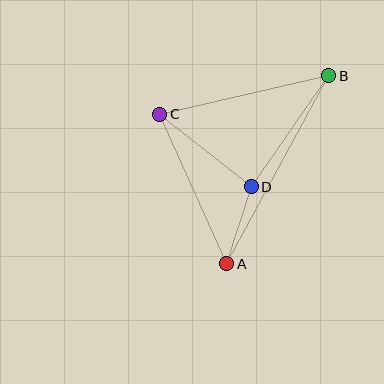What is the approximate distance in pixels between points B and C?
The distance between B and C is approximately 173 pixels.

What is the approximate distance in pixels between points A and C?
The distance between A and C is approximately 164 pixels.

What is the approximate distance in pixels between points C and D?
The distance between C and D is approximately 117 pixels.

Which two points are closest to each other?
Points A and D are closest to each other.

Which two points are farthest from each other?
Points A and B are farthest from each other.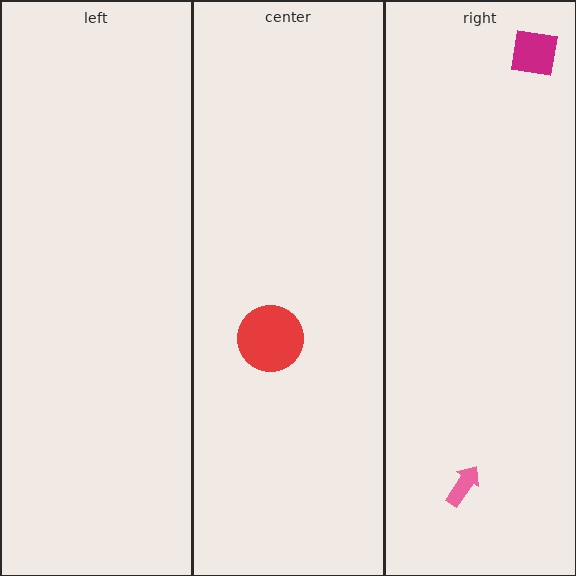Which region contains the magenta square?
The right region.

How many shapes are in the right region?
2.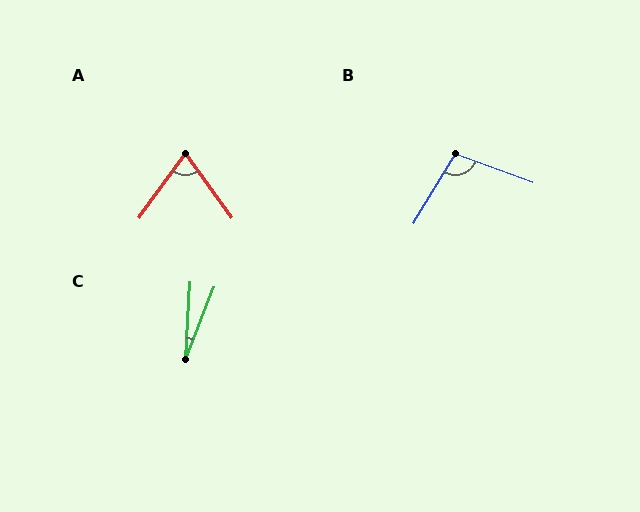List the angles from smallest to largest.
C (18°), A (72°), B (101°).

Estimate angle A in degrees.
Approximately 72 degrees.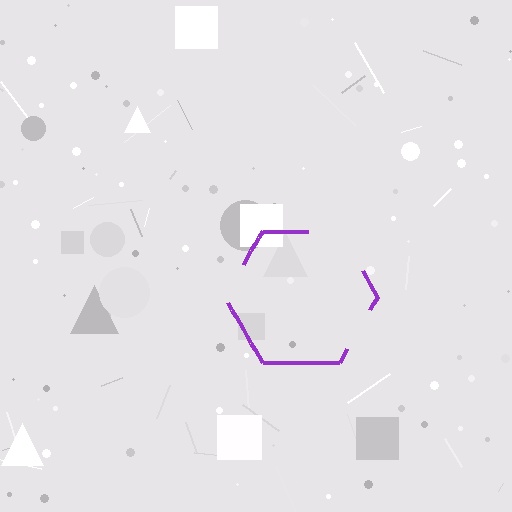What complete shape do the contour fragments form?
The contour fragments form a hexagon.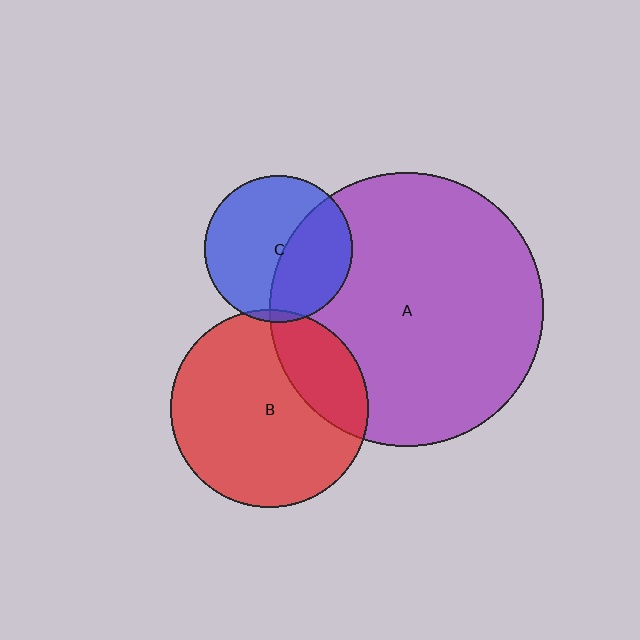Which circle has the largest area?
Circle A (purple).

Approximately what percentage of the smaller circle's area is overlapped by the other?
Approximately 25%.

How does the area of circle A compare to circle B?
Approximately 1.9 times.